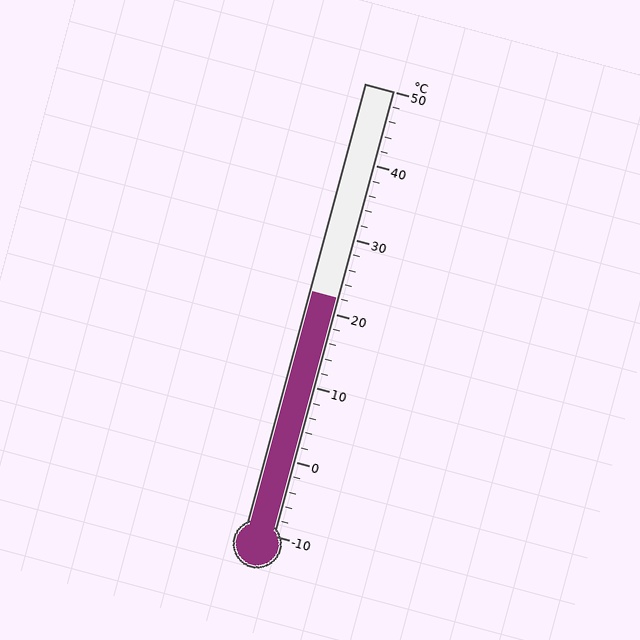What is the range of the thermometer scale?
The thermometer scale ranges from -10°C to 50°C.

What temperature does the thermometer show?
The thermometer shows approximately 22°C.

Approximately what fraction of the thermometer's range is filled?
The thermometer is filled to approximately 55% of its range.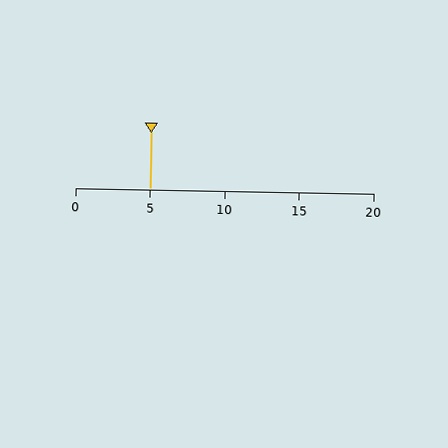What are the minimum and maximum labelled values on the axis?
The axis runs from 0 to 20.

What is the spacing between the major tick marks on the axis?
The major ticks are spaced 5 apart.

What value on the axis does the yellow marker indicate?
The marker indicates approximately 5.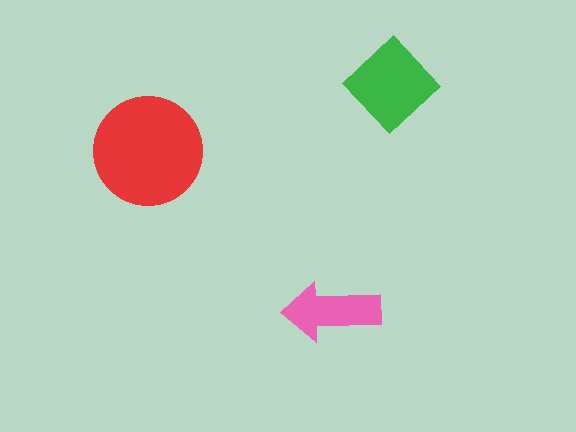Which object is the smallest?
The pink arrow.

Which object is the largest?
The red circle.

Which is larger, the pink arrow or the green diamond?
The green diamond.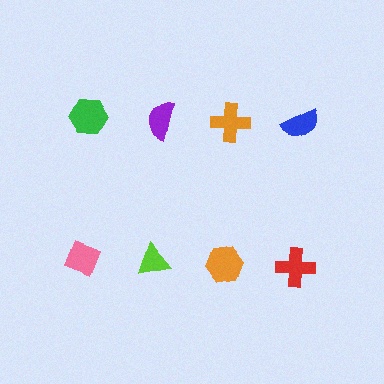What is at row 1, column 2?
A purple semicircle.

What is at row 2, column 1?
A pink diamond.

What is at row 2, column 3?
An orange hexagon.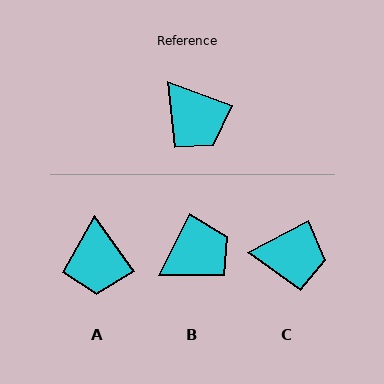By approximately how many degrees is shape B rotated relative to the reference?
Approximately 84 degrees counter-clockwise.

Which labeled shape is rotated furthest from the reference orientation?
B, about 84 degrees away.